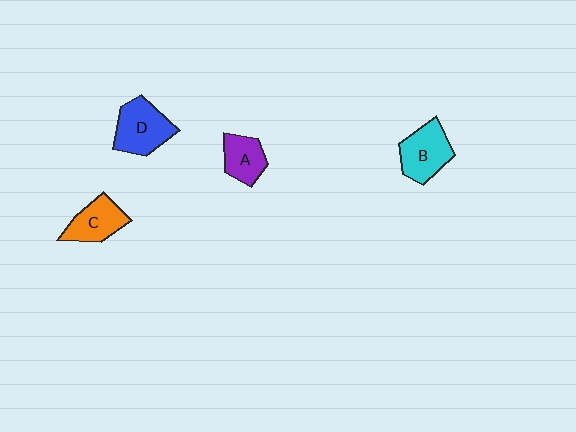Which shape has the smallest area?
Shape A (purple).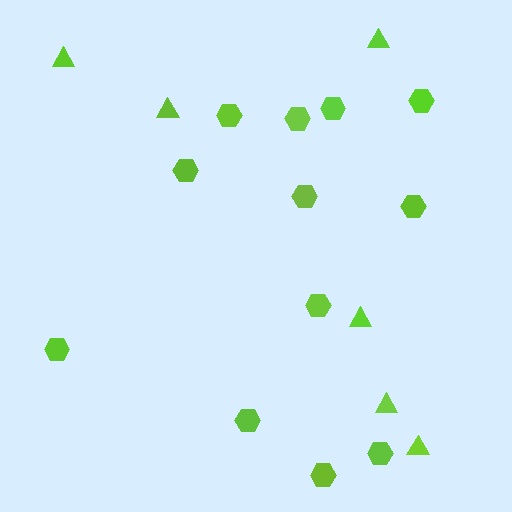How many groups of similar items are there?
There are 2 groups: one group of hexagons (12) and one group of triangles (6).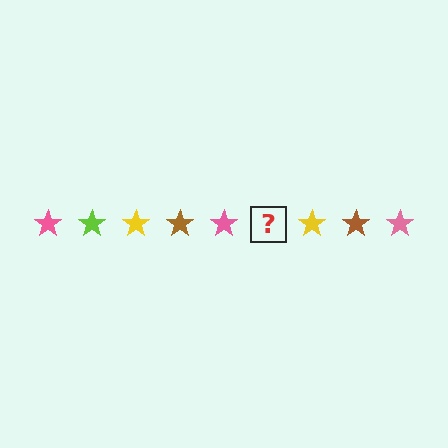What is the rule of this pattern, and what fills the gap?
The rule is that the pattern cycles through pink, lime, yellow, brown stars. The gap should be filled with a lime star.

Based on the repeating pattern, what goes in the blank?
The blank should be a lime star.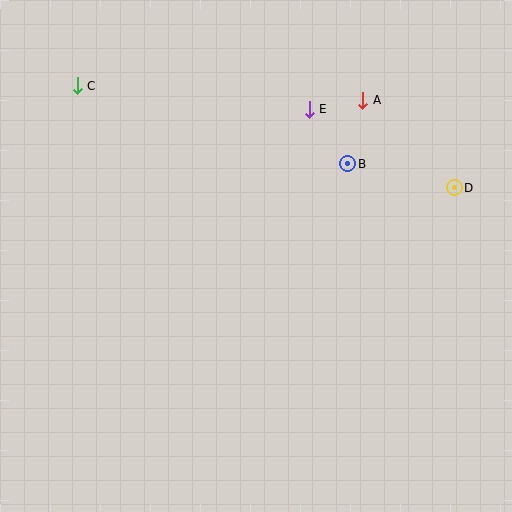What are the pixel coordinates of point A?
Point A is at (363, 100).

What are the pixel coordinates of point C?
Point C is at (77, 86).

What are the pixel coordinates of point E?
Point E is at (309, 109).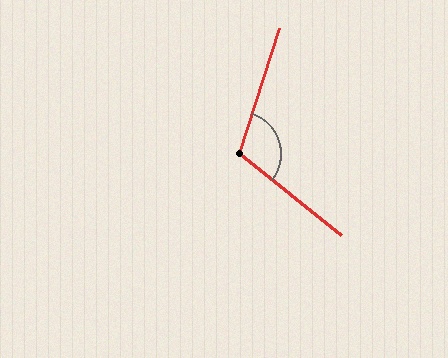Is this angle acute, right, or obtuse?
It is obtuse.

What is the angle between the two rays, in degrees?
Approximately 111 degrees.